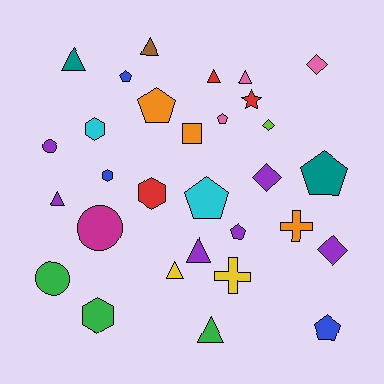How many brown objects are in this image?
There is 1 brown object.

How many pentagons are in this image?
There are 7 pentagons.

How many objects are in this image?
There are 30 objects.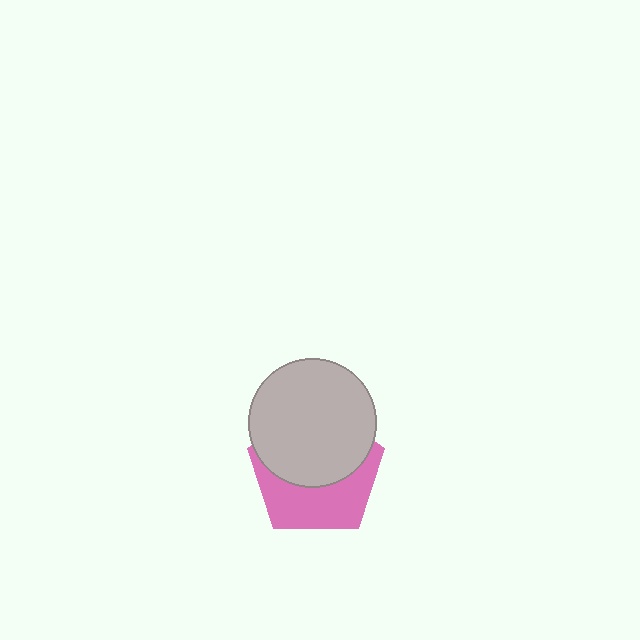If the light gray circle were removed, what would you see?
You would see the complete pink pentagon.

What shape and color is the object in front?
The object in front is a light gray circle.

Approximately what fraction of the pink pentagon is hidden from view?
Roughly 54% of the pink pentagon is hidden behind the light gray circle.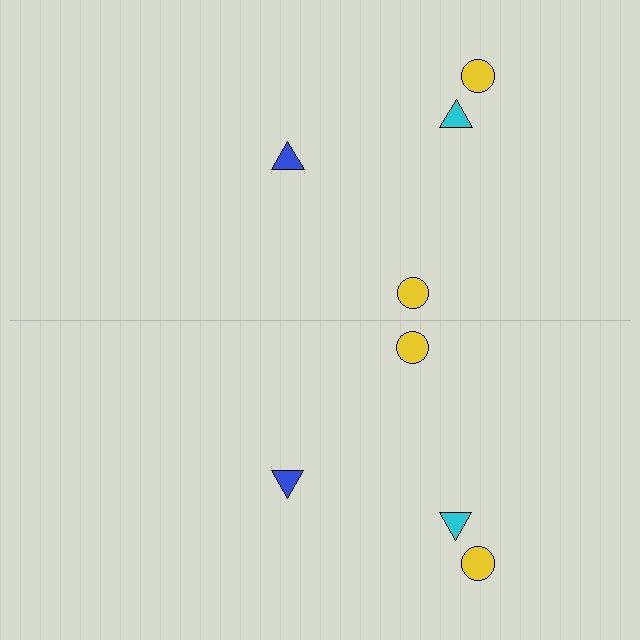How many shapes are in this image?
There are 8 shapes in this image.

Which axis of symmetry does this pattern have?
The pattern has a horizontal axis of symmetry running through the center of the image.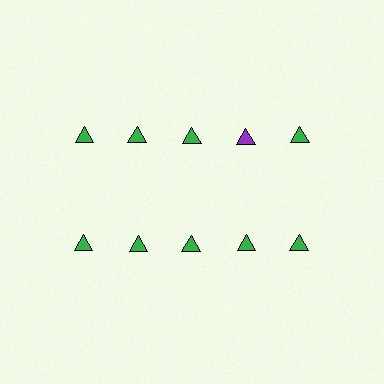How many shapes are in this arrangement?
There are 10 shapes arranged in a grid pattern.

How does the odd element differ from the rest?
It has a different color: purple instead of green.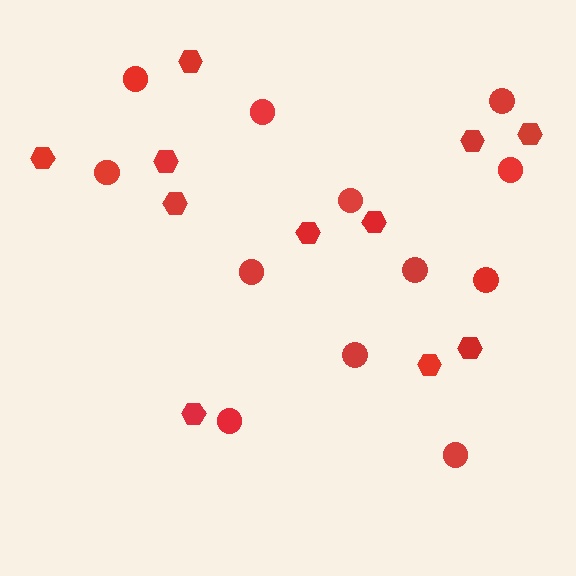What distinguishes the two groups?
There are 2 groups: one group of circles (12) and one group of hexagons (11).